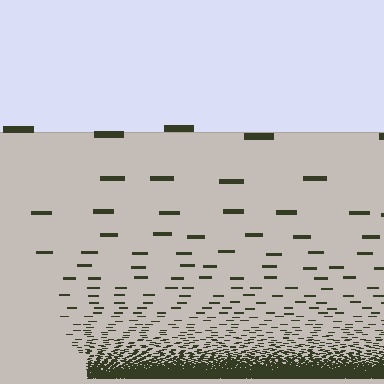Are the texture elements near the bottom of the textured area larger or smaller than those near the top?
Smaller. The gradient is inverted — elements near the bottom are smaller and denser.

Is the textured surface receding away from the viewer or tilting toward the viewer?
The surface appears to tilt toward the viewer. Texture elements get larger and sparser toward the top.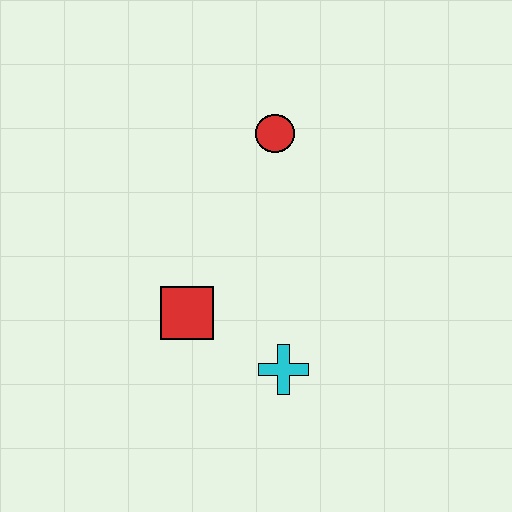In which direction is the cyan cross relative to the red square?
The cyan cross is to the right of the red square.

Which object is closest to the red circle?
The red square is closest to the red circle.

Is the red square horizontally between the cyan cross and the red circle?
No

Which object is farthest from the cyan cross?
The red circle is farthest from the cyan cross.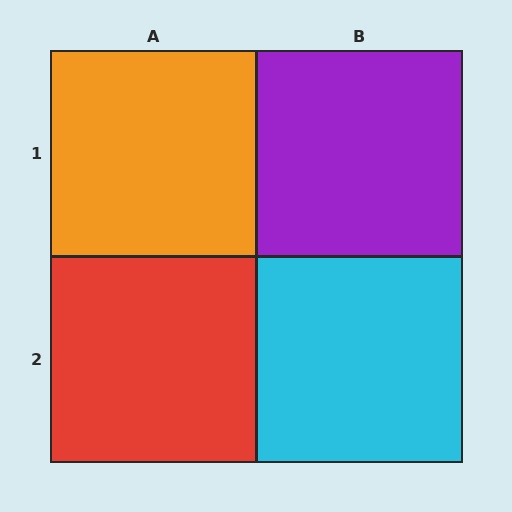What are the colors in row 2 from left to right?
Red, cyan.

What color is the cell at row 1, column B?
Purple.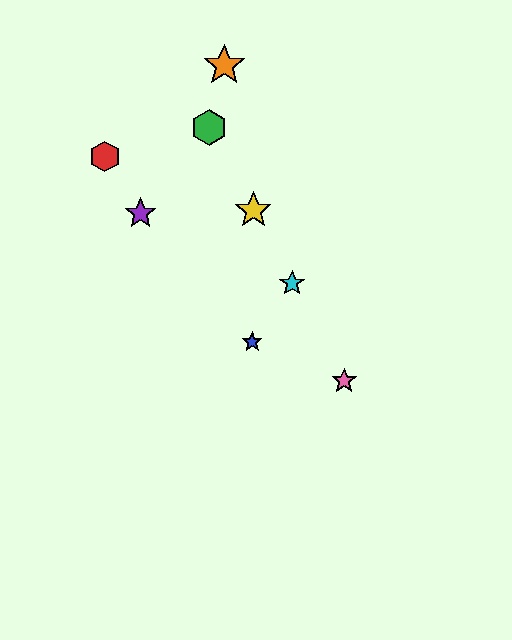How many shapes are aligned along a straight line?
4 shapes (the green hexagon, the yellow star, the cyan star, the pink star) are aligned along a straight line.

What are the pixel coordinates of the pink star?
The pink star is at (344, 381).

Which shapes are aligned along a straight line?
The green hexagon, the yellow star, the cyan star, the pink star are aligned along a straight line.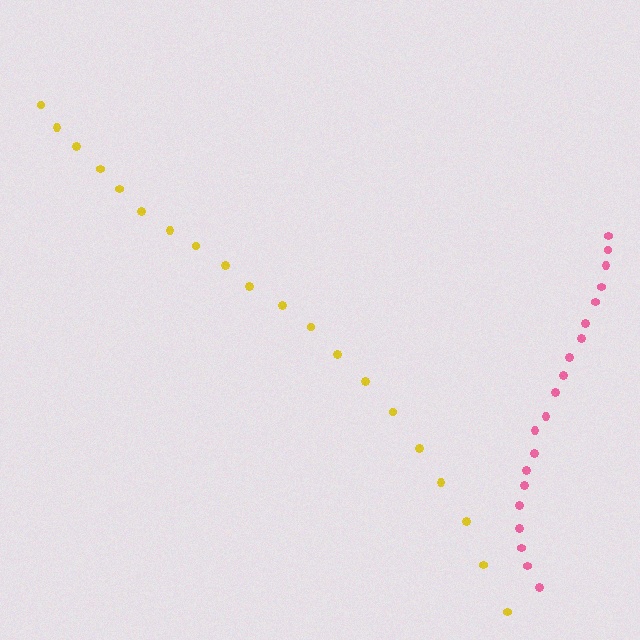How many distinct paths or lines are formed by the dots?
There are 2 distinct paths.